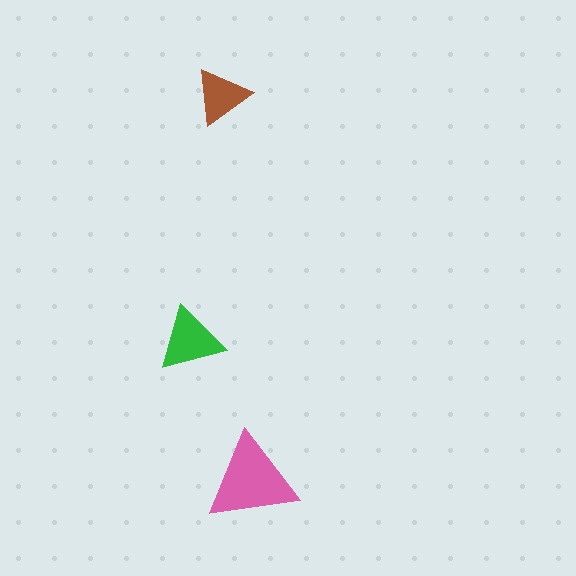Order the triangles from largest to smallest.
the pink one, the green one, the brown one.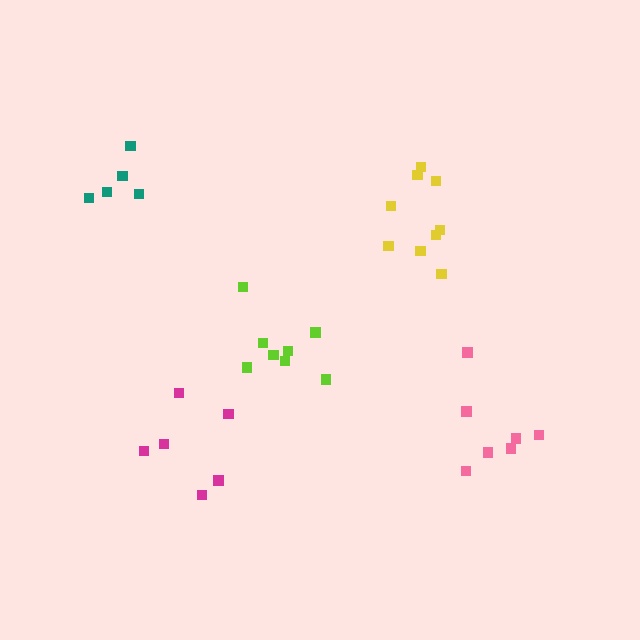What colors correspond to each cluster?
The clusters are colored: teal, pink, lime, yellow, magenta.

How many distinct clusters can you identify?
There are 5 distinct clusters.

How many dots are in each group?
Group 1: 5 dots, Group 2: 7 dots, Group 3: 8 dots, Group 4: 9 dots, Group 5: 6 dots (35 total).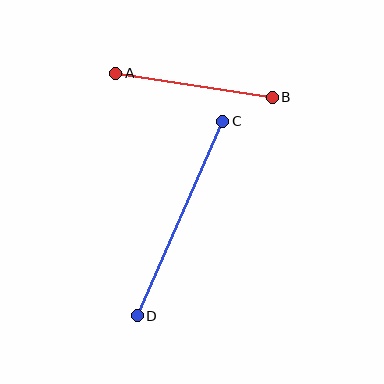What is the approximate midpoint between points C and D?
The midpoint is at approximately (180, 218) pixels.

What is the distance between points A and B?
The distance is approximately 158 pixels.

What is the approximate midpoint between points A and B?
The midpoint is at approximately (194, 85) pixels.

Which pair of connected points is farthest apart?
Points C and D are farthest apart.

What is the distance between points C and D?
The distance is approximately 213 pixels.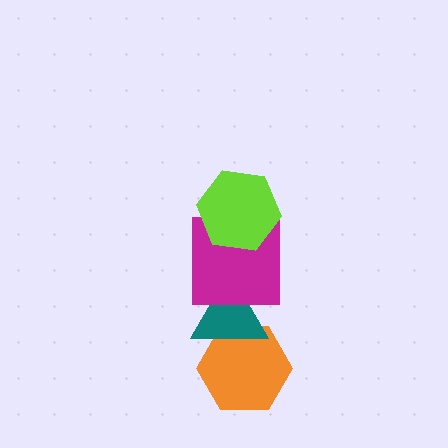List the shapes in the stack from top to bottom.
From top to bottom: the lime hexagon, the magenta square, the teal triangle, the orange hexagon.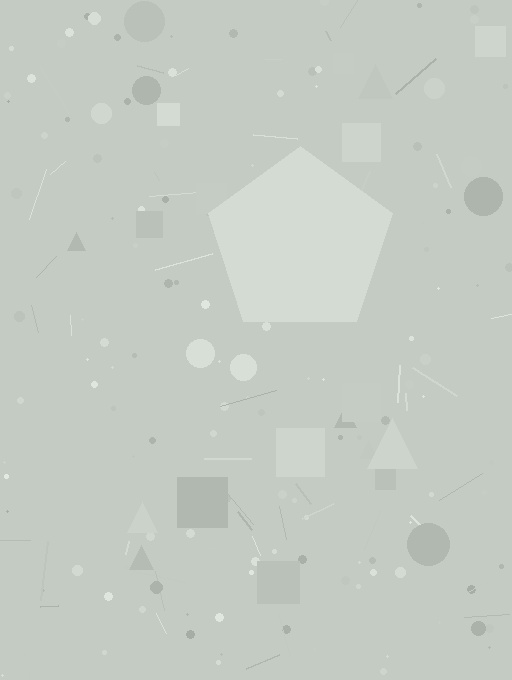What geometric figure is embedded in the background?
A pentagon is embedded in the background.